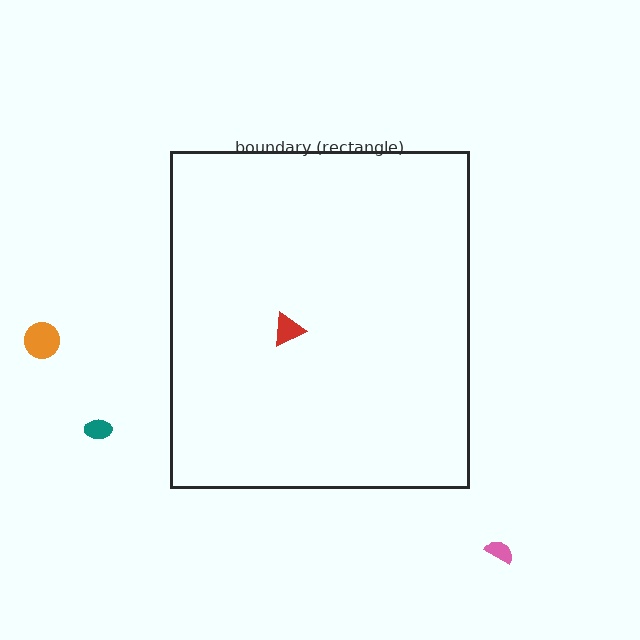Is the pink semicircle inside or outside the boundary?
Outside.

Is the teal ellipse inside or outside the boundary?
Outside.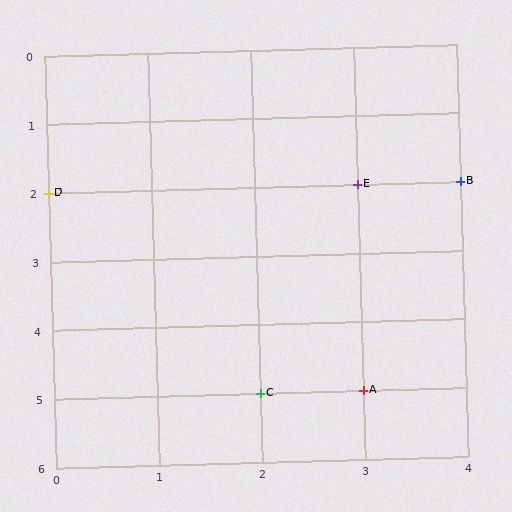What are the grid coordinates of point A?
Point A is at grid coordinates (3, 5).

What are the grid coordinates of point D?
Point D is at grid coordinates (0, 2).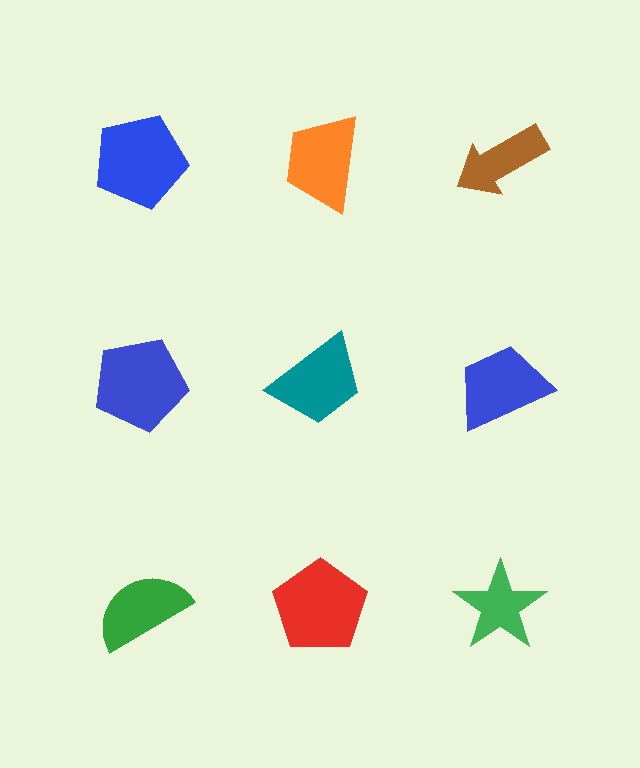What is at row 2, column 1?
A blue pentagon.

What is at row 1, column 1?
A blue pentagon.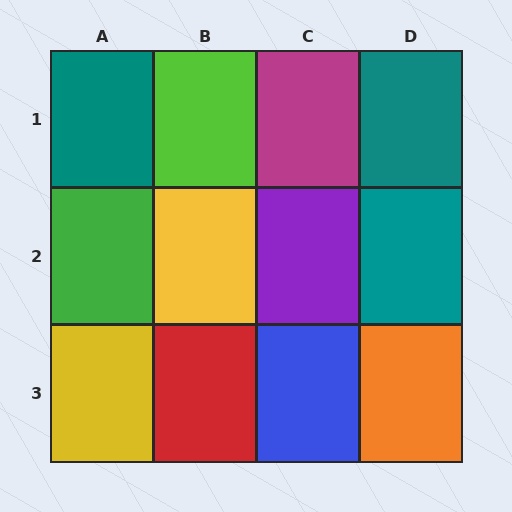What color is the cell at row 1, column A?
Teal.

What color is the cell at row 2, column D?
Teal.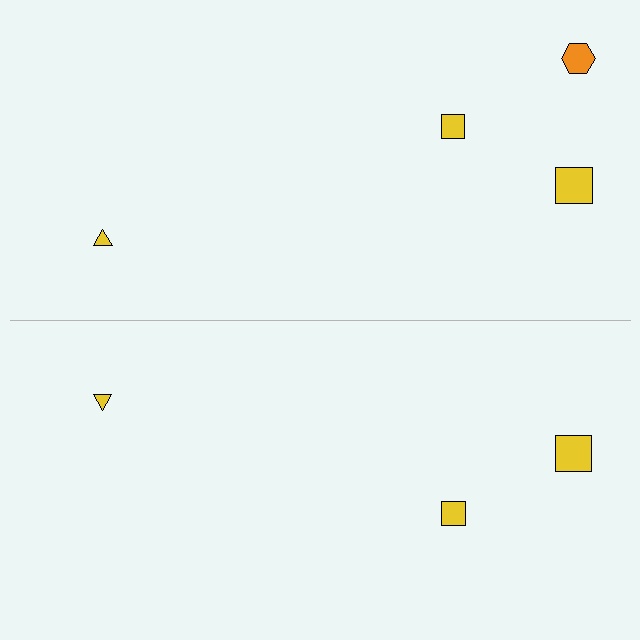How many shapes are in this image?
There are 7 shapes in this image.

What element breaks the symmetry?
A orange hexagon is missing from the bottom side.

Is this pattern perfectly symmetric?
No, the pattern is not perfectly symmetric. A orange hexagon is missing from the bottom side.